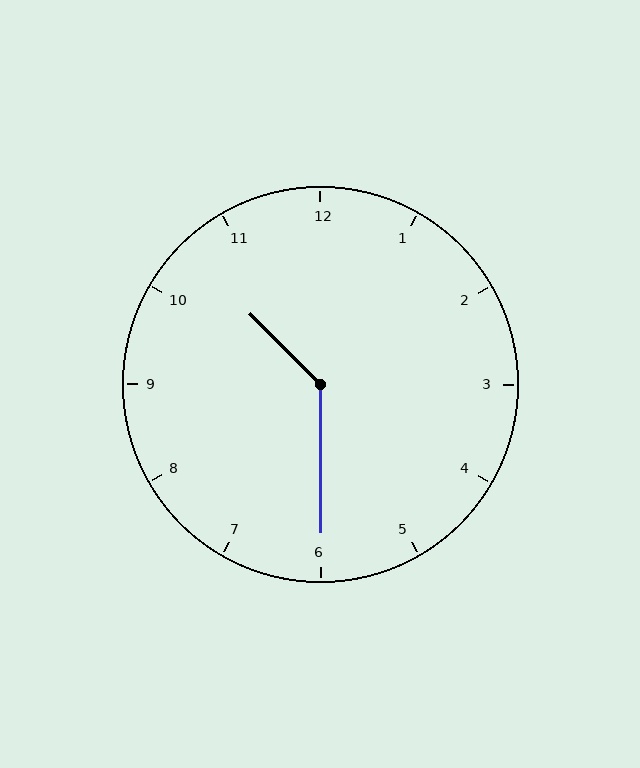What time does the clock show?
10:30.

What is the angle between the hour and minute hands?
Approximately 135 degrees.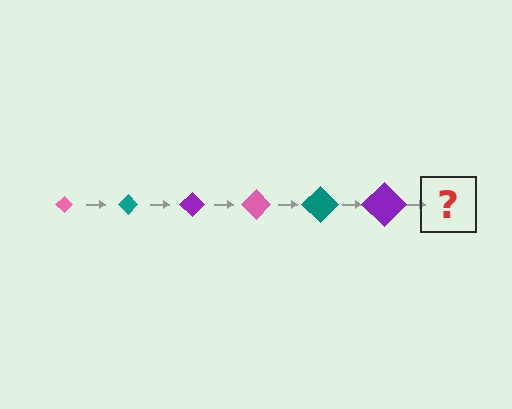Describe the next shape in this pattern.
It should be a pink diamond, larger than the previous one.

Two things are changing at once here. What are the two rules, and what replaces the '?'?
The two rules are that the diamond grows larger each step and the color cycles through pink, teal, and purple. The '?' should be a pink diamond, larger than the previous one.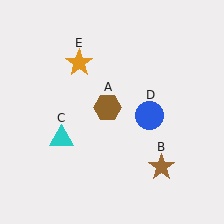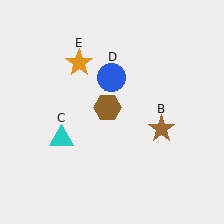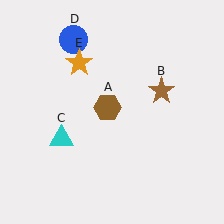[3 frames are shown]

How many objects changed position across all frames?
2 objects changed position: brown star (object B), blue circle (object D).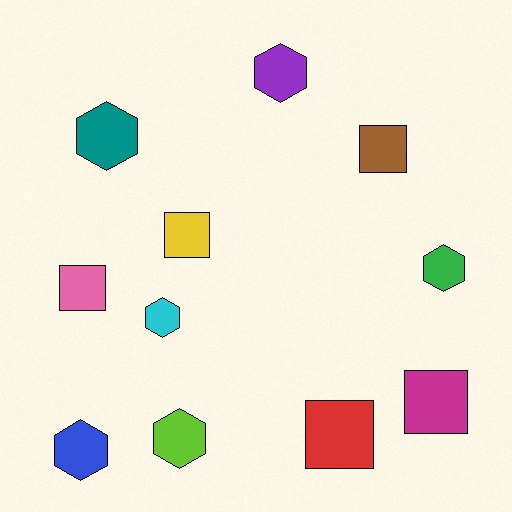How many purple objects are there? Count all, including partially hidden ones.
There is 1 purple object.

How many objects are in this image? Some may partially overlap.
There are 11 objects.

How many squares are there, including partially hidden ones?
There are 5 squares.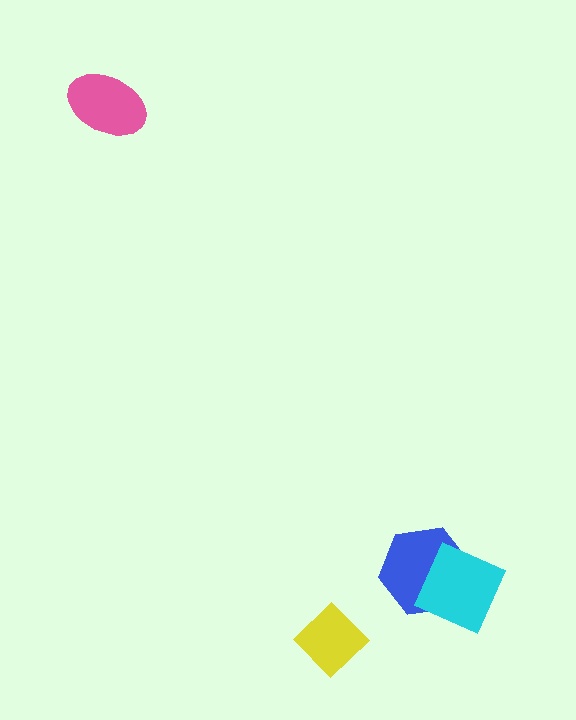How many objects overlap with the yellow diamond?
0 objects overlap with the yellow diamond.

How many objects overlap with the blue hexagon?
1 object overlaps with the blue hexagon.